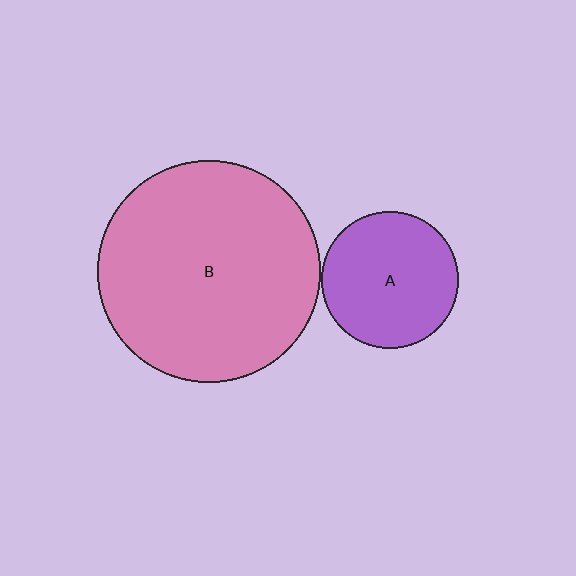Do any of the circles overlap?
No, none of the circles overlap.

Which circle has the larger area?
Circle B (pink).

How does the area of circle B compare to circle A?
Approximately 2.6 times.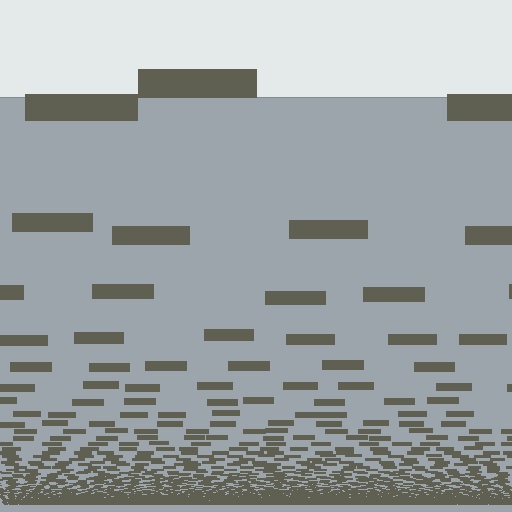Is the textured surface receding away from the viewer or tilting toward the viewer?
The surface appears to tilt toward the viewer. Texture elements get larger and sparser toward the top.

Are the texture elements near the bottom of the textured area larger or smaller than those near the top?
Smaller. The gradient is inverted — elements near the bottom are smaller and denser.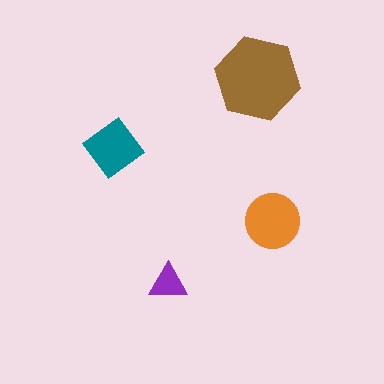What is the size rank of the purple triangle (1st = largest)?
4th.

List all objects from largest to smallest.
The brown hexagon, the orange circle, the teal diamond, the purple triangle.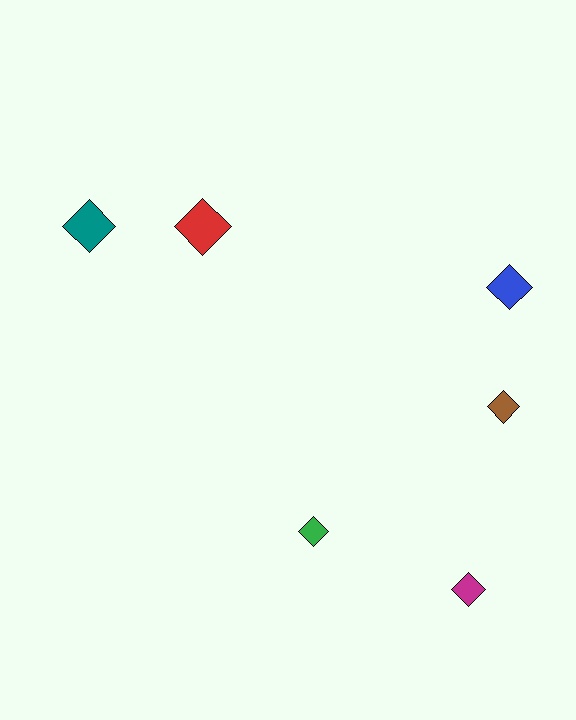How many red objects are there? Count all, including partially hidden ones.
There is 1 red object.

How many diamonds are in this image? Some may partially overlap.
There are 6 diamonds.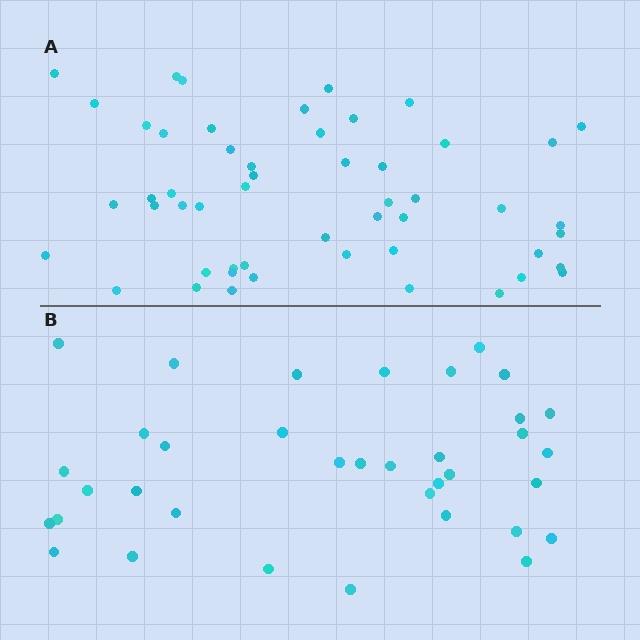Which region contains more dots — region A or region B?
Region A (the top region) has more dots.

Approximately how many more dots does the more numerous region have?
Region A has approximately 15 more dots than region B.